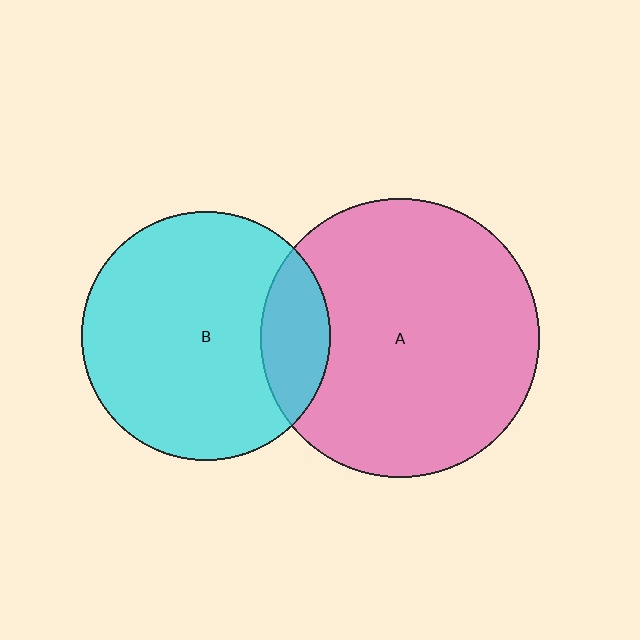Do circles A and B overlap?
Yes.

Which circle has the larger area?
Circle A (pink).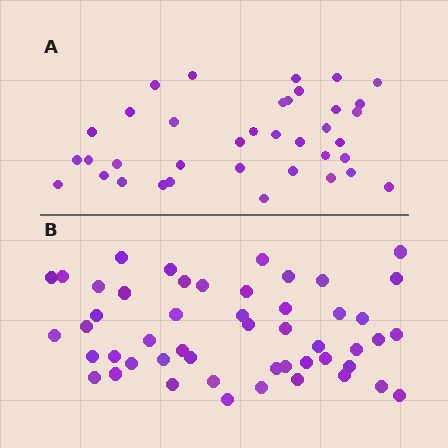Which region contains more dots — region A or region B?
Region B (the bottom region) has more dots.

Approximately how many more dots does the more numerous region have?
Region B has approximately 15 more dots than region A.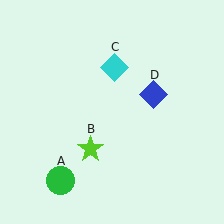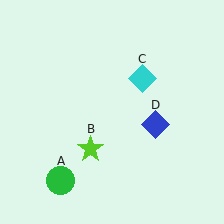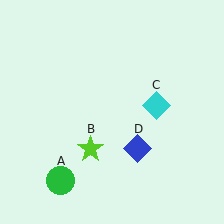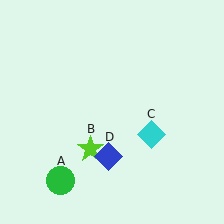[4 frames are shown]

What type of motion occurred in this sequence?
The cyan diamond (object C), blue diamond (object D) rotated clockwise around the center of the scene.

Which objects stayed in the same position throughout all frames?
Green circle (object A) and lime star (object B) remained stationary.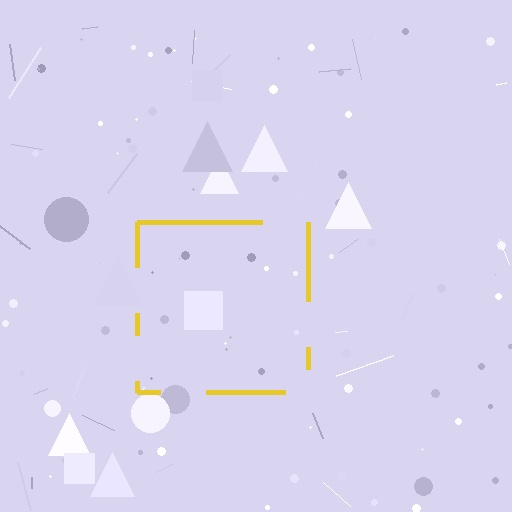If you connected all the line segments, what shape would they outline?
They would outline a square.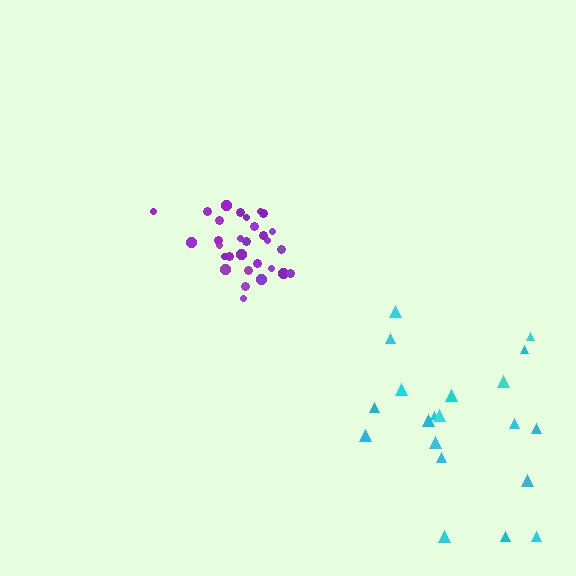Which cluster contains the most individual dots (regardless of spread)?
Purple (30).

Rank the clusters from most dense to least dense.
purple, cyan.